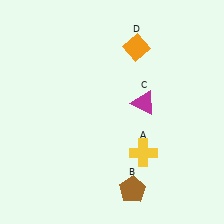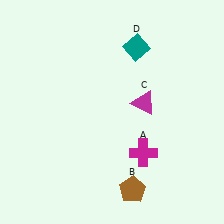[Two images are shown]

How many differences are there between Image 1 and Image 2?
There are 2 differences between the two images.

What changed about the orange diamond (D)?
In Image 1, D is orange. In Image 2, it changed to teal.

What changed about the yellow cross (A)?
In Image 1, A is yellow. In Image 2, it changed to magenta.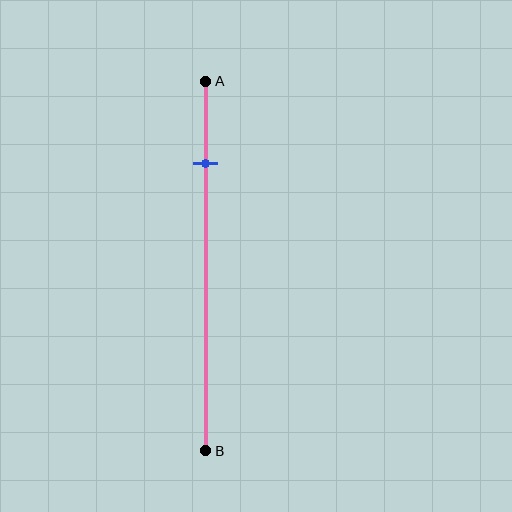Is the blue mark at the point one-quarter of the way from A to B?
Yes, the mark is approximately at the one-quarter point.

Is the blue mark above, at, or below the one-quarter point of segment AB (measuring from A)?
The blue mark is approximately at the one-quarter point of segment AB.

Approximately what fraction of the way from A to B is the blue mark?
The blue mark is approximately 20% of the way from A to B.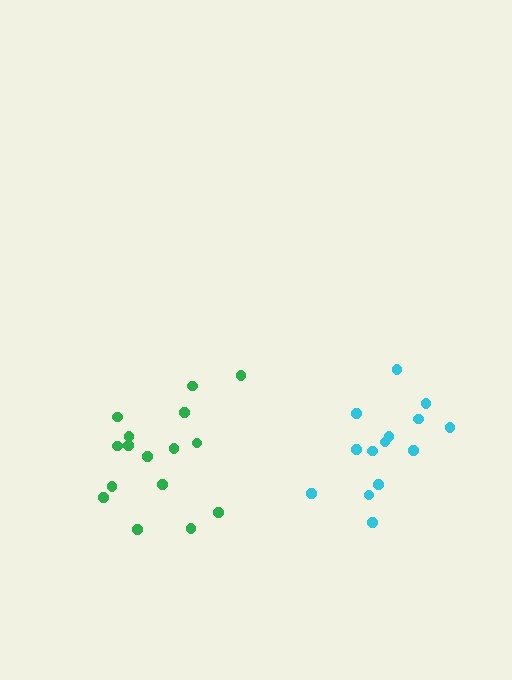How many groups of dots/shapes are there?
There are 2 groups.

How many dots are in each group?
Group 1: 14 dots, Group 2: 16 dots (30 total).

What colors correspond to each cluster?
The clusters are colored: cyan, green.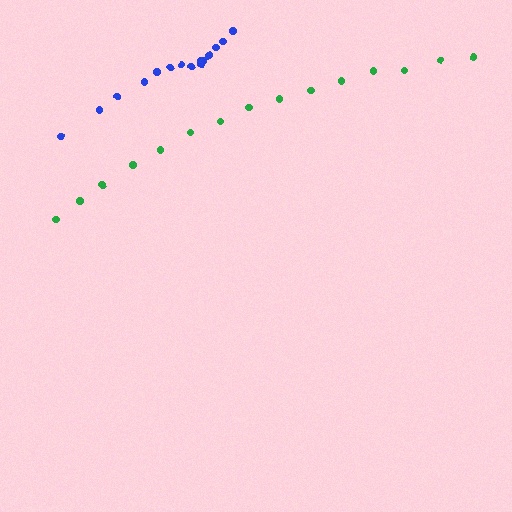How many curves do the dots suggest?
There are 2 distinct paths.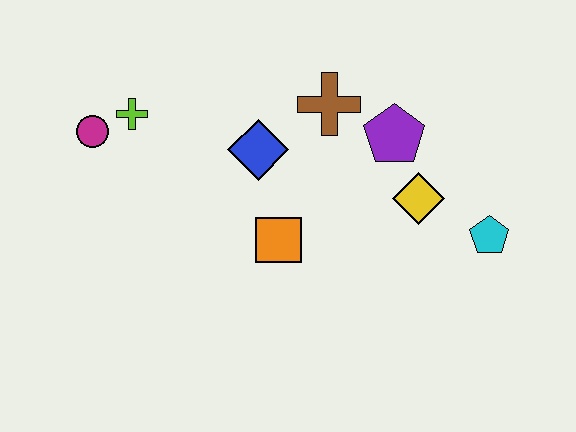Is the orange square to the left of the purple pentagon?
Yes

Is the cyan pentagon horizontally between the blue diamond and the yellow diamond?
No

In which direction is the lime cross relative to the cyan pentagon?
The lime cross is to the left of the cyan pentagon.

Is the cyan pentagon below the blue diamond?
Yes